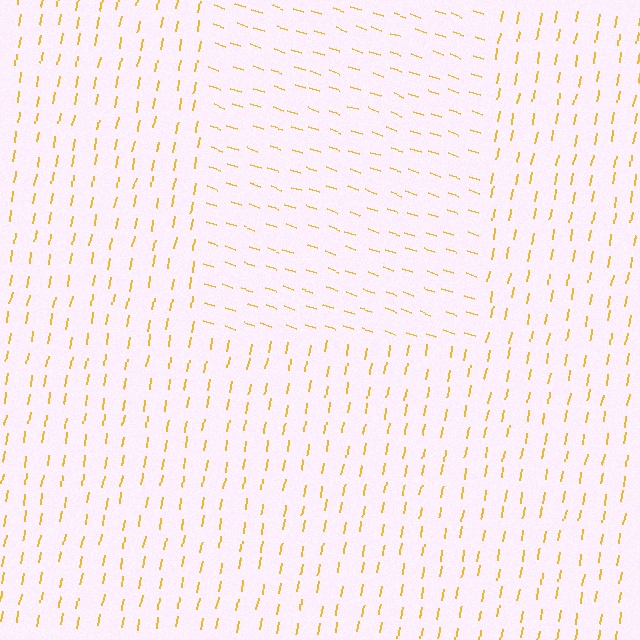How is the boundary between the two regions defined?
The boundary is defined purely by a change in line orientation (approximately 81 degrees difference). All lines are the same color and thickness.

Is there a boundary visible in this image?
Yes, there is a texture boundary formed by a change in line orientation.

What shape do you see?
I see a rectangle.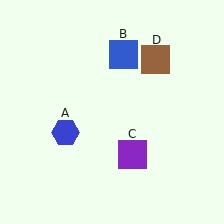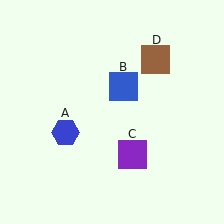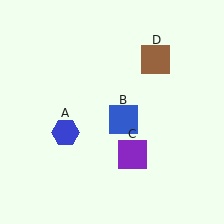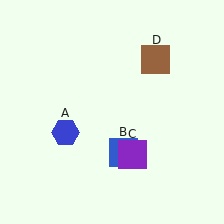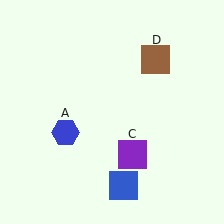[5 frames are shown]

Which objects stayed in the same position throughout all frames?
Blue hexagon (object A) and purple square (object C) and brown square (object D) remained stationary.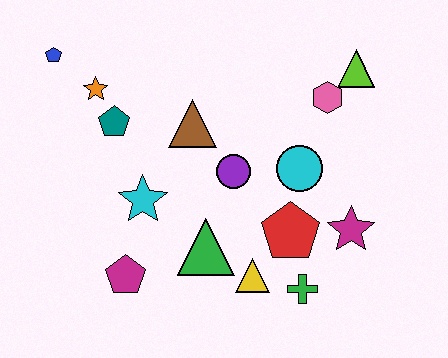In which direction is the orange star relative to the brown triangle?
The orange star is to the left of the brown triangle.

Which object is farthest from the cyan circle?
The blue pentagon is farthest from the cyan circle.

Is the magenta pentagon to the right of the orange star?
Yes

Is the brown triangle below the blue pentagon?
Yes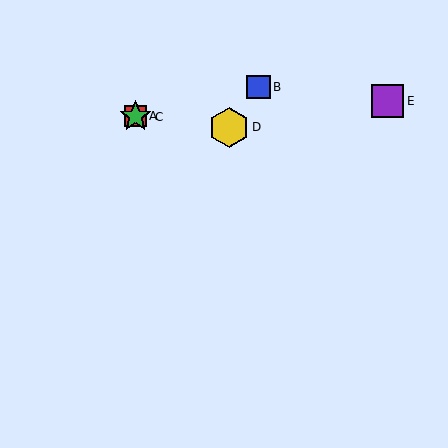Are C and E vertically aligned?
No, C is at x≈136 and E is at x≈387.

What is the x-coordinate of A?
Object A is at x≈136.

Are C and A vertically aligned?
Yes, both are at x≈136.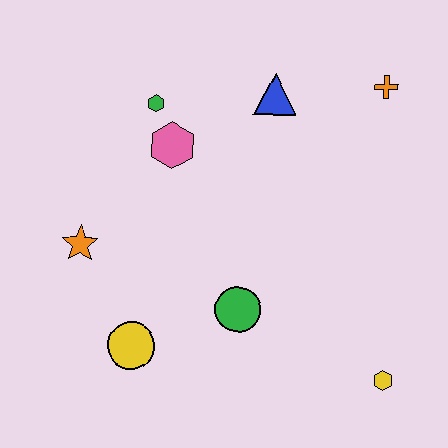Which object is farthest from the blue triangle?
The yellow hexagon is farthest from the blue triangle.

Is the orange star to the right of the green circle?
No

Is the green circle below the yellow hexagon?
No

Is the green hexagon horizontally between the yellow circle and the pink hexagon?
Yes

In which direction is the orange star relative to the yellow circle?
The orange star is above the yellow circle.